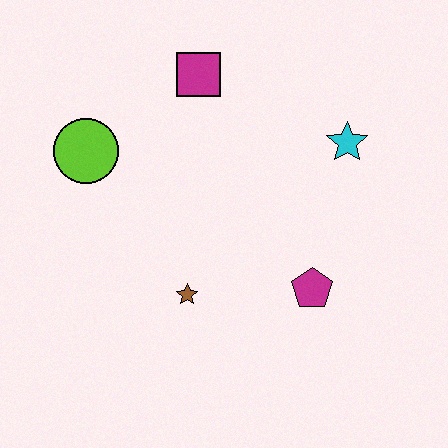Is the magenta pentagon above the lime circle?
No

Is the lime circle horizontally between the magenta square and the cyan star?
No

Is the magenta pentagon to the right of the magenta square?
Yes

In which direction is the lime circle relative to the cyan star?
The lime circle is to the left of the cyan star.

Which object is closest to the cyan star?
The magenta pentagon is closest to the cyan star.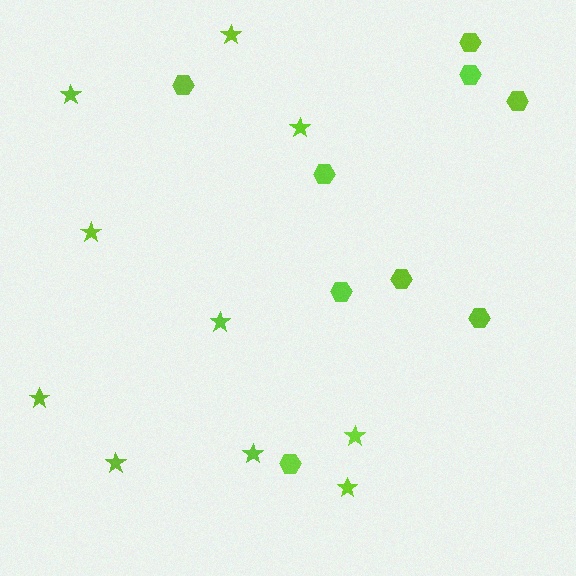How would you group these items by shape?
There are 2 groups: one group of stars (10) and one group of hexagons (9).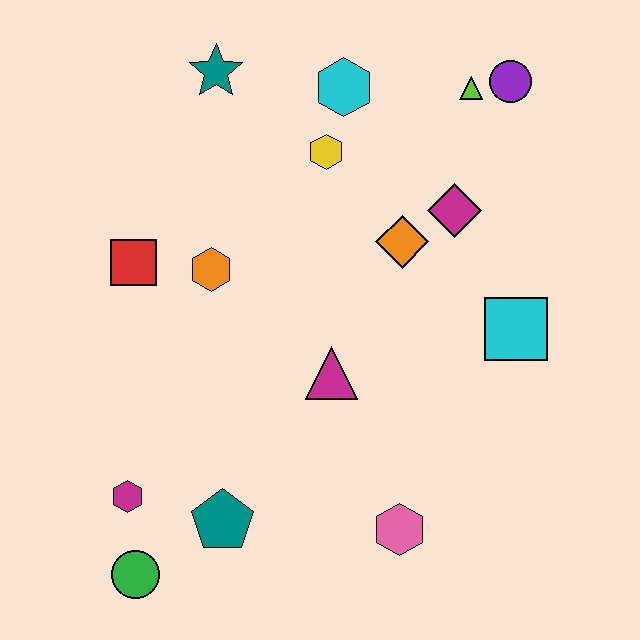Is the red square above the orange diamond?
No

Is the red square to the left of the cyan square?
Yes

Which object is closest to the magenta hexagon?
The green circle is closest to the magenta hexagon.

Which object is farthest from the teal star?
The green circle is farthest from the teal star.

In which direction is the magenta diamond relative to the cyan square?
The magenta diamond is above the cyan square.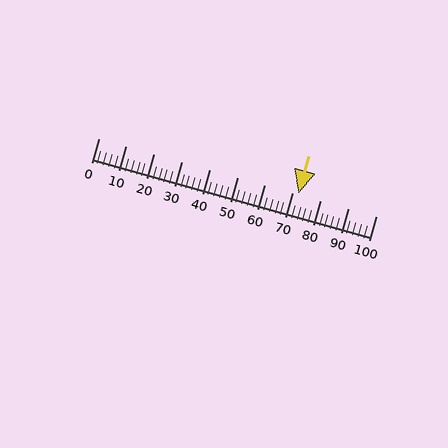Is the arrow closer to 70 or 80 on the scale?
The arrow is closer to 70.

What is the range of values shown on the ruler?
The ruler shows values from 0 to 100.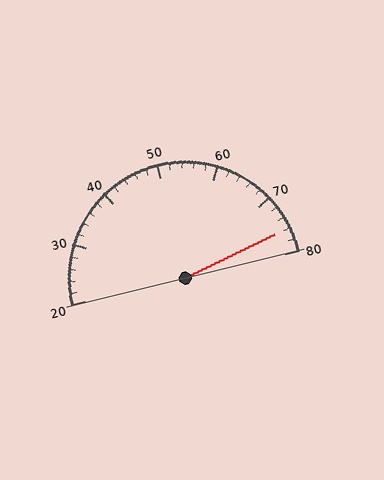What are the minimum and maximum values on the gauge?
The gauge ranges from 20 to 80.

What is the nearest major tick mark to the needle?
The nearest major tick mark is 80.